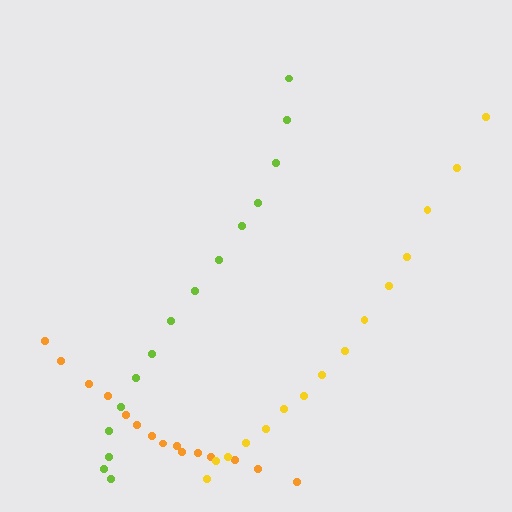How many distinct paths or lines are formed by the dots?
There are 3 distinct paths.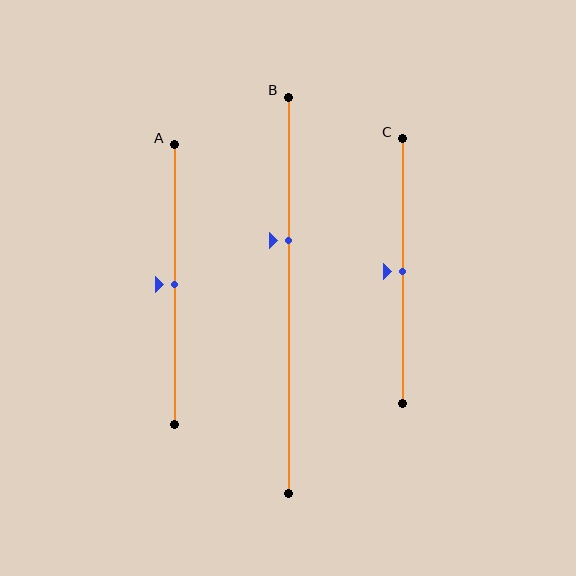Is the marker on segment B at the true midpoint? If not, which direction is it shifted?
No, the marker on segment B is shifted upward by about 14% of the segment length.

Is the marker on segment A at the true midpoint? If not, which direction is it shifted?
Yes, the marker on segment A is at the true midpoint.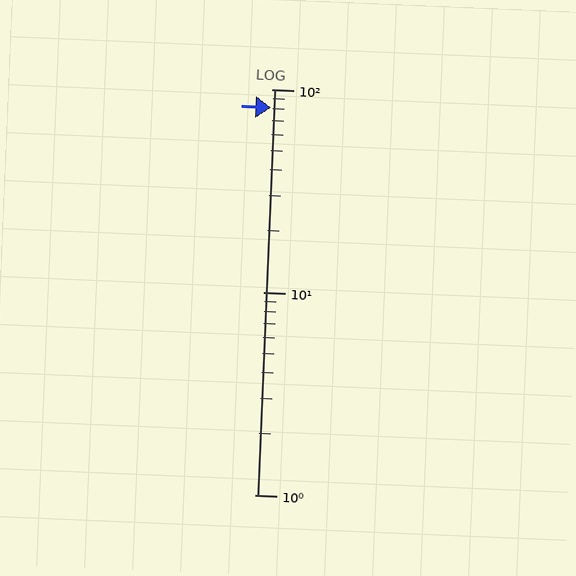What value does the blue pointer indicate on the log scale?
The pointer indicates approximately 81.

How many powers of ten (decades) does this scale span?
The scale spans 2 decades, from 1 to 100.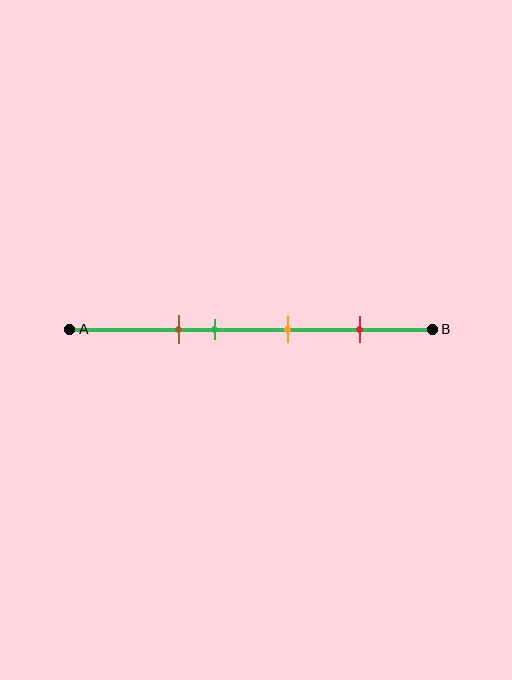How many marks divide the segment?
There are 4 marks dividing the segment.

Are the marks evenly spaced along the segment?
No, the marks are not evenly spaced.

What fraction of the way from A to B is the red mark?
The red mark is approximately 80% (0.8) of the way from A to B.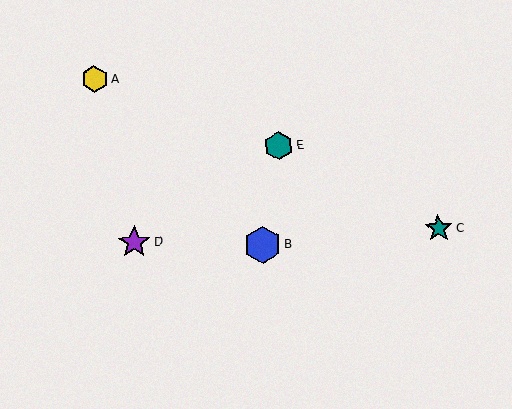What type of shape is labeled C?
Shape C is a teal star.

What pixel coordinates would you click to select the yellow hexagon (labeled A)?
Click at (95, 79) to select the yellow hexagon A.